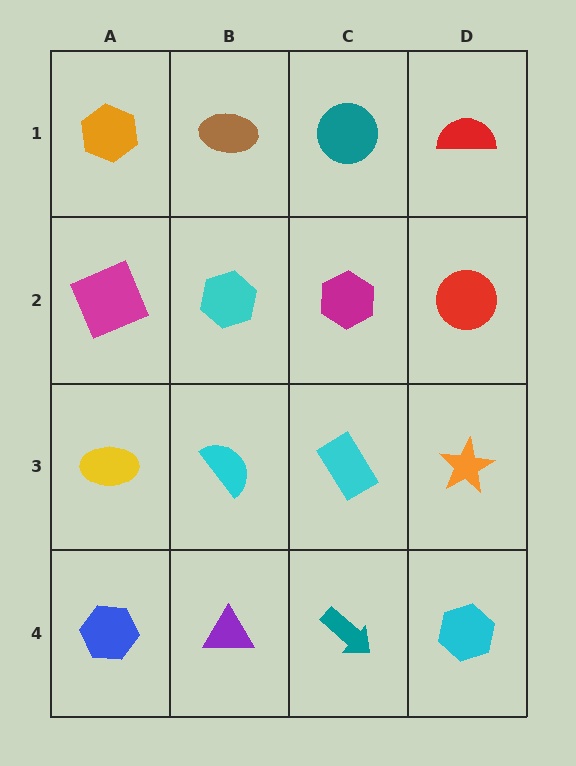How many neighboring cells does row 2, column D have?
3.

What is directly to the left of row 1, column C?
A brown ellipse.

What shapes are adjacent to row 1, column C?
A magenta hexagon (row 2, column C), a brown ellipse (row 1, column B), a red semicircle (row 1, column D).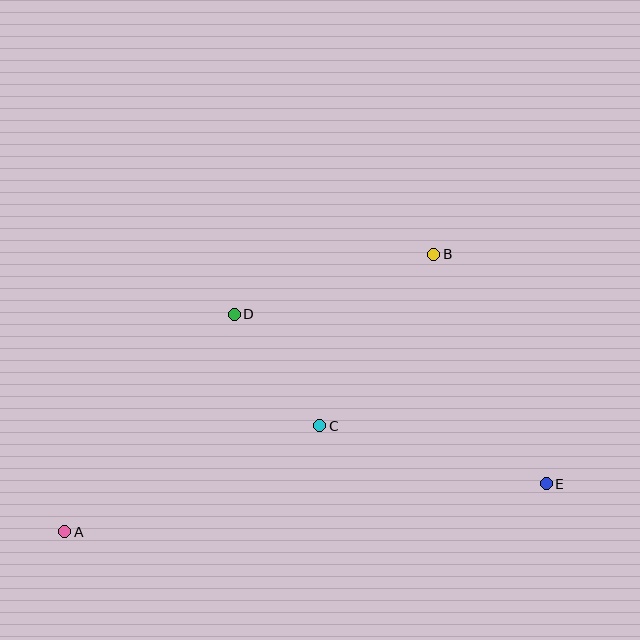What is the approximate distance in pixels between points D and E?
The distance between D and E is approximately 355 pixels.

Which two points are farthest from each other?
Points A and E are farthest from each other.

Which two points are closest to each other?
Points C and D are closest to each other.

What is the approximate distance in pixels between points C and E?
The distance between C and E is approximately 234 pixels.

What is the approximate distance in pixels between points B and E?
The distance between B and E is approximately 256 pixels.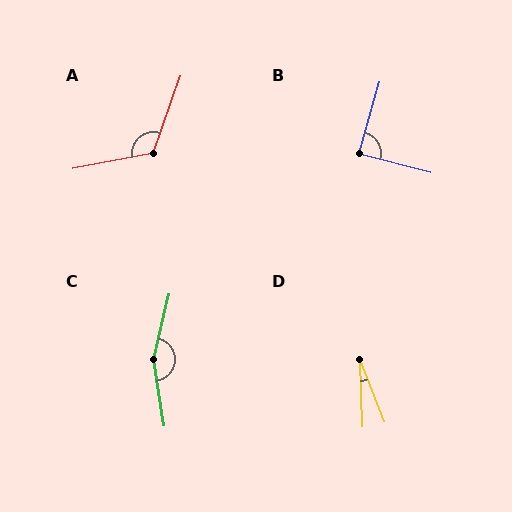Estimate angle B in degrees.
Approximately 88 degrees.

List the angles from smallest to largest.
D (19°), B (88°), A (121°), C (158°).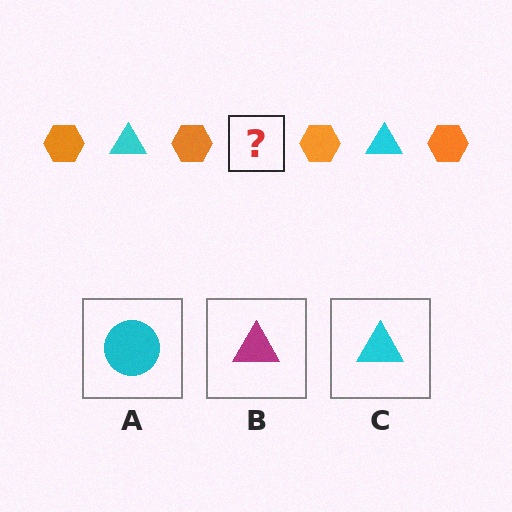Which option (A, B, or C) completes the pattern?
C.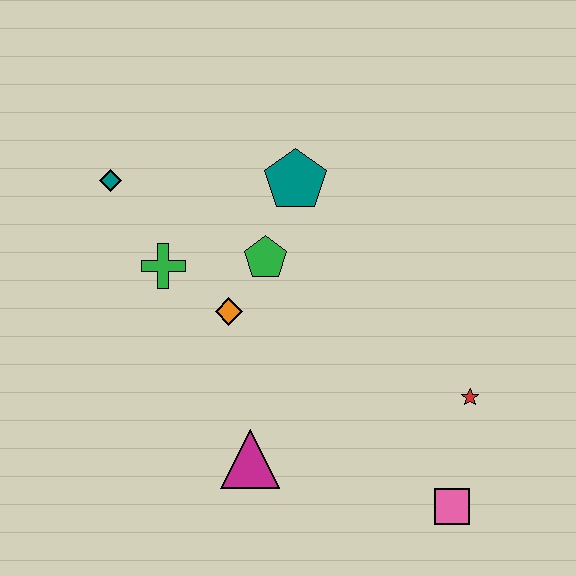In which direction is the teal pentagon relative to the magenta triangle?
The teal pentagon is above the magenta triangle.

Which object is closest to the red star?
The pink square is closest to the red star.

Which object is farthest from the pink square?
The teal diamond is farthest from the pink square.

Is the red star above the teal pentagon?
No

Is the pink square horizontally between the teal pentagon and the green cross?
No